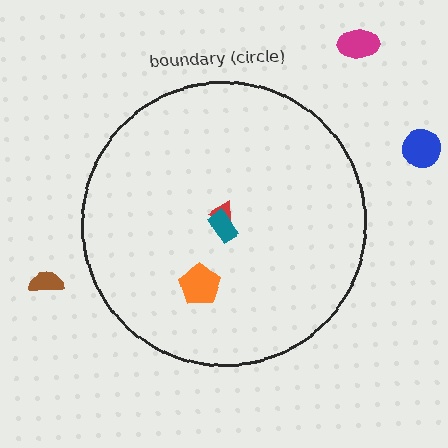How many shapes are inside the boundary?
3 inside, 3 outside.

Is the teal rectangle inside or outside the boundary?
Inside.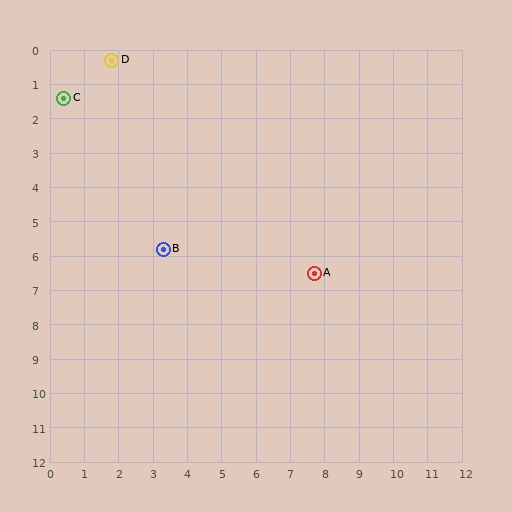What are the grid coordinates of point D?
Point D is at approximately (1.8, 0.3).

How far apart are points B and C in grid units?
Points B and C are about 5.3 grid units apart.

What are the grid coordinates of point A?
Point A is at approximately (7.7, 6.5).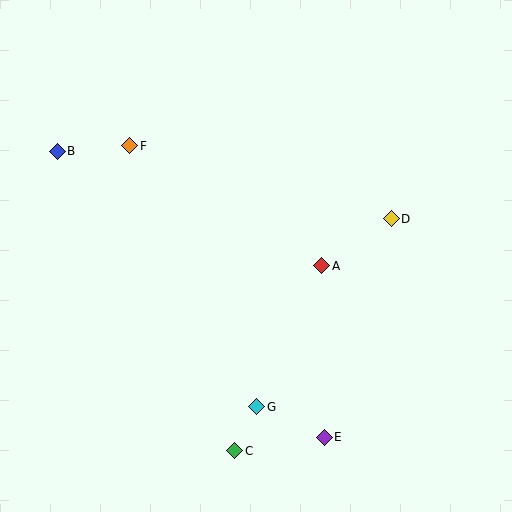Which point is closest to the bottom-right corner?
Point E is closest to the bottom-right corner.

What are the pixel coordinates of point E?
Point E is at (324, 438).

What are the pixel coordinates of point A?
Point A is at (322, 266).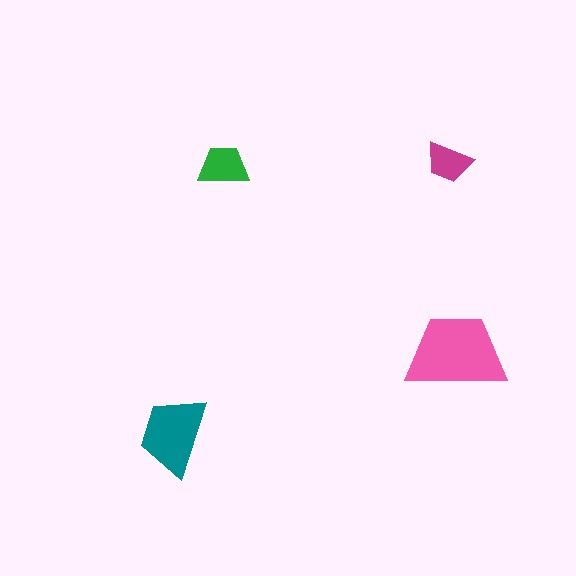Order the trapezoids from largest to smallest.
the pink one, the teal one, the green one, the magenta one.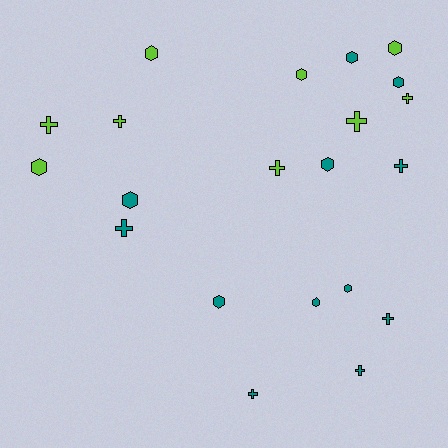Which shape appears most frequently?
Hexagon, with 11 objects.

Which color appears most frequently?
Teal, with 12 objects.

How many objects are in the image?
There are 21 objects.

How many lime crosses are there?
There are 5 lime crosses.